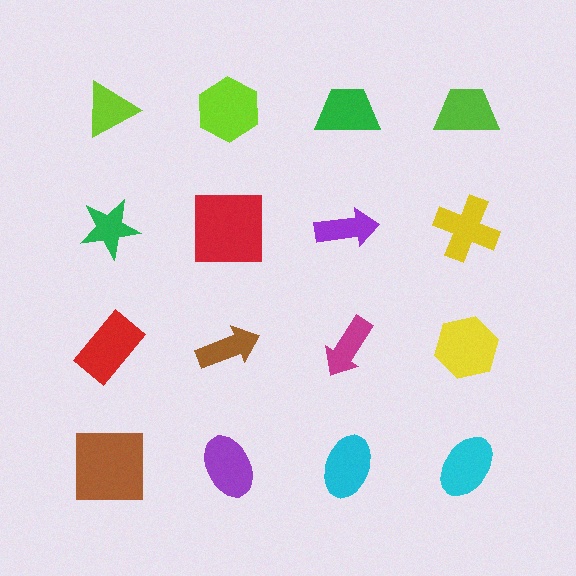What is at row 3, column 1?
A red rectangle.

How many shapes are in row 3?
4 shapes.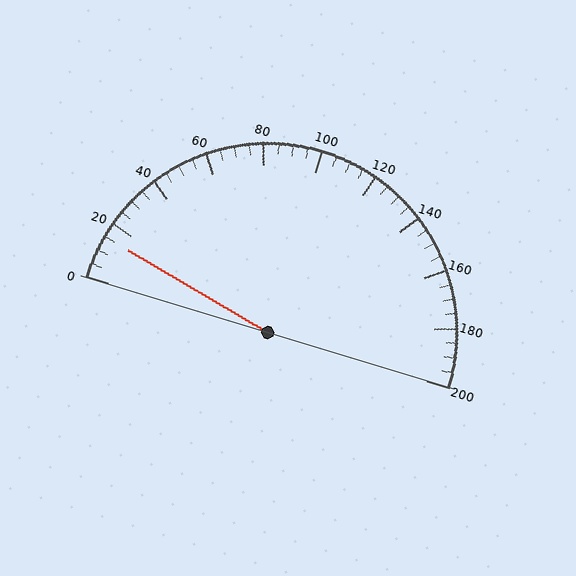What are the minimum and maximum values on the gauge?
The gauge ranges from 0 to 200.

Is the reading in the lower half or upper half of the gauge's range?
The reading is in the lower half of the range (0 to 200).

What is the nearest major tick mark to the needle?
The nearest major tick mark is 20.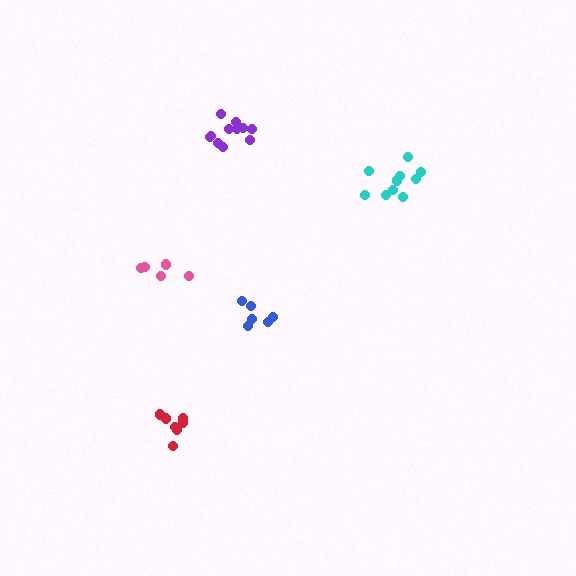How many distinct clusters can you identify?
There are 5 distinct clusters.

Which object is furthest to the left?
The pink cluster is leftmost.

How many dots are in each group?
Group 1: 11 dots, Group 2: 6 dots, Group 3: 10 dots, Group 4: 5 dots, Group 5: 7 dots (39 total).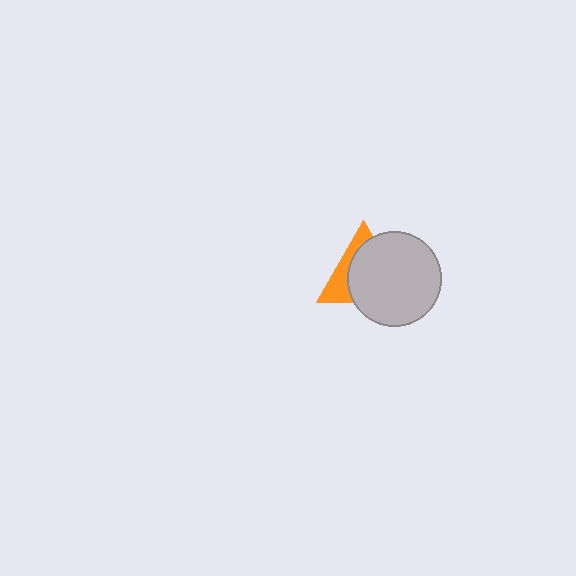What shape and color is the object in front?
The object in front is a light gray circle.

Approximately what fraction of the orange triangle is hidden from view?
Roughly 67% of the orange triangle is hidden behind the light gray circle.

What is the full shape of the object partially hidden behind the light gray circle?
The partially hidden object is an orange triangle.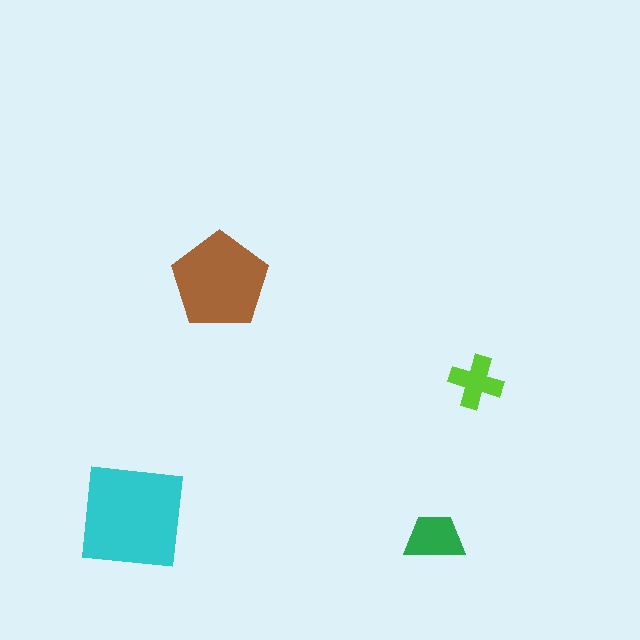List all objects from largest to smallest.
The cyan square, the brown pentagon, the green trapezoid, the lime cross.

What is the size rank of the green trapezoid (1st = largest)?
3rd.